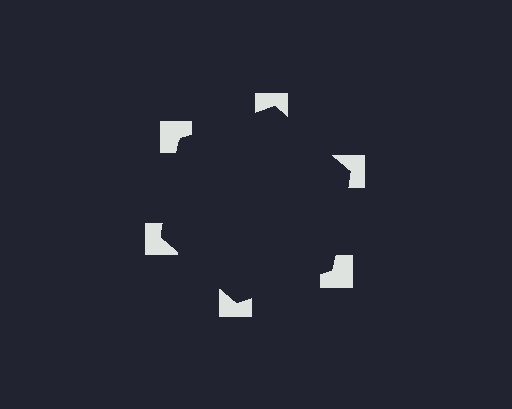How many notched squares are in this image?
There are 6 — one at each vertex of the illusory hexagon.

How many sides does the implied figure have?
6 sides.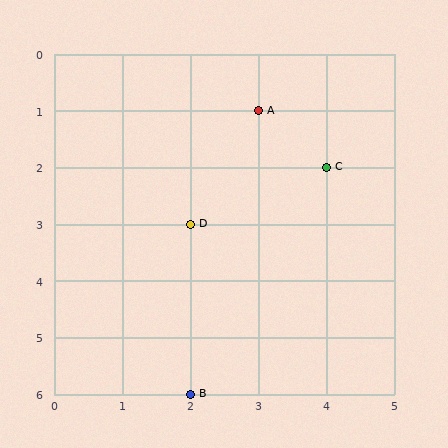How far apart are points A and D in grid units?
Points A and D are 1 column and 2 rows apart (about 2.2 grid units diagonally).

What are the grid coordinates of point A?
Point A is at grid coordinates (3, 1).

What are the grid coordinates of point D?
Point D is at grid coordinates (2, 3).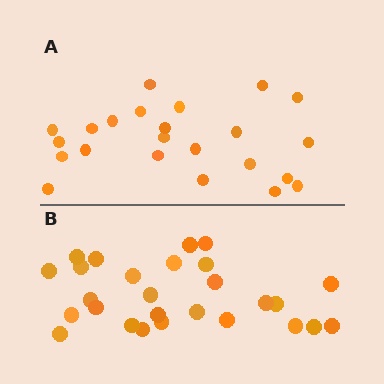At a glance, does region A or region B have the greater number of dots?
Region B (the bottom region) has more dots.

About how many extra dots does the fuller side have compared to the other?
Region B has about 4 more dots than region A.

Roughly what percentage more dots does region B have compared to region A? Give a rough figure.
About 15% more.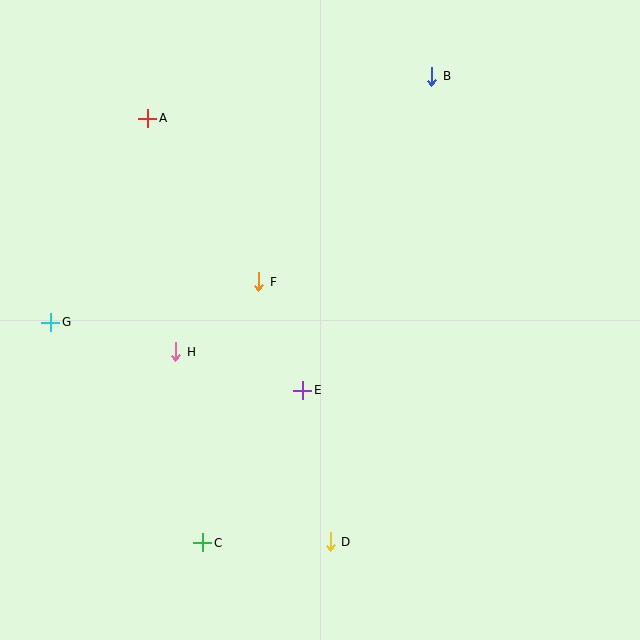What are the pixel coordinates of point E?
Point E is at (303, 390).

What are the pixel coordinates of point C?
Point C is at (203, 543).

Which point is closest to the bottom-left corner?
Point C is closest to the bottom-left corner.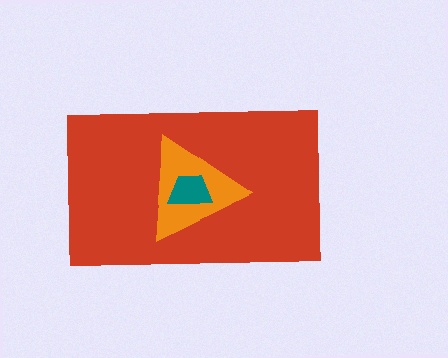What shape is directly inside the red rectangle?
The orange triangle.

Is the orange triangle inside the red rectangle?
Yes.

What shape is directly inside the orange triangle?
The teal trapezoid.